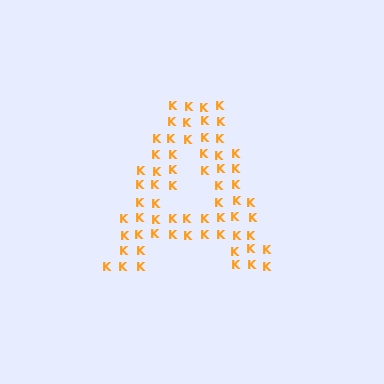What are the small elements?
The small elements are letter K's.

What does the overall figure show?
The overall figure shows the letter A.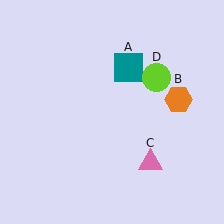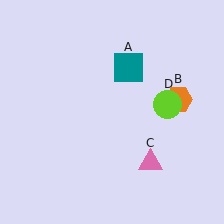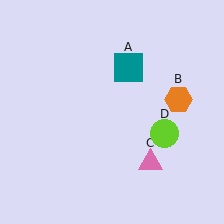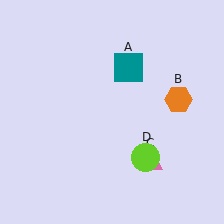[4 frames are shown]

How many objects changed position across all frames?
1 object changed position: lime circle (object D).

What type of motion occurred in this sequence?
The lime circle (object D) rotated clockwise around the center of the scene.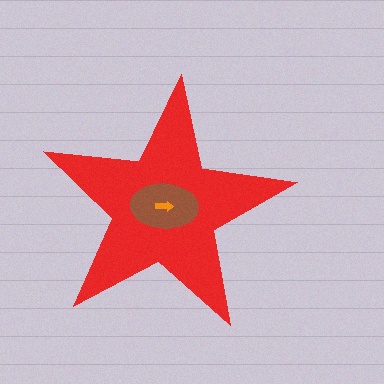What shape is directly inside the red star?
The brown ellipse.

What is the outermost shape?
The red star.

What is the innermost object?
The orange arrow.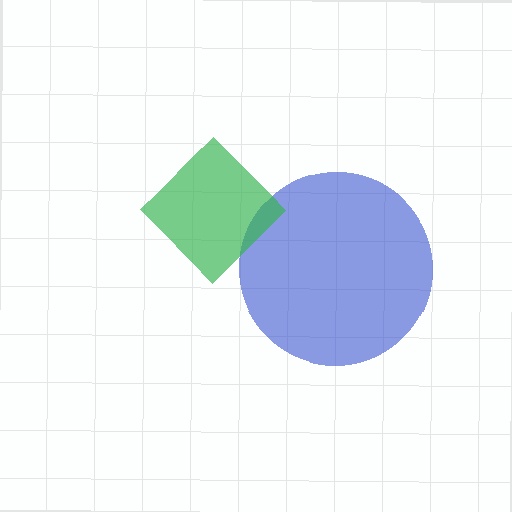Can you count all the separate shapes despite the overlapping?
Yes, there are 2 separate shapes.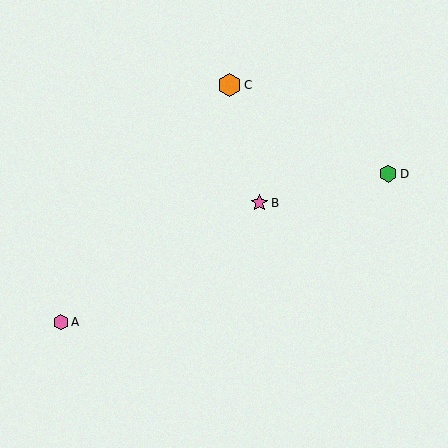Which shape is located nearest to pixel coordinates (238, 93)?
The orange hexagon (labeled C) at (229, 85) is nearest to that location.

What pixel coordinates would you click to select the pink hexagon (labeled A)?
Click at (61, 323) to select the pink hexagon A.